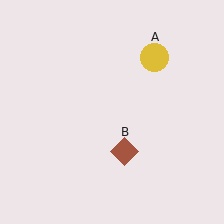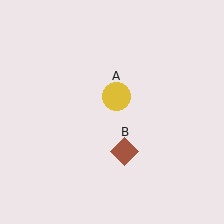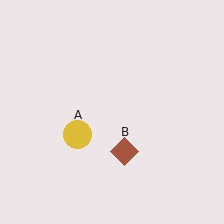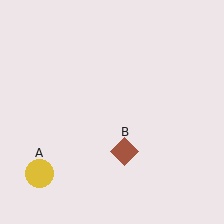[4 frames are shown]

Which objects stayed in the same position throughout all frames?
Brown diamond (object B) remained stationary.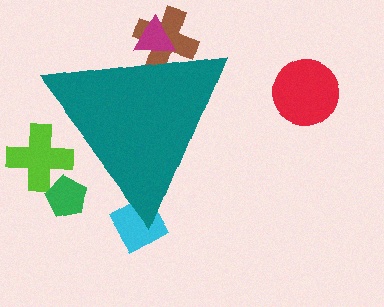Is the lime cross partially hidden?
Yes, the lime cross is partially hidden behind the teal triangle.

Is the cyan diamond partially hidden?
Yes, the cyan diamond is partially hidden behind the teal triangle.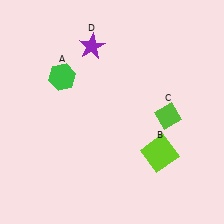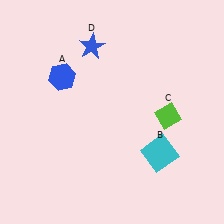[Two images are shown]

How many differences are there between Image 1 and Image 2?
There are 3 differences between the two images.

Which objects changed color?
A changed from green to blue. B changed from lime to cyan. D changed from purple to blue.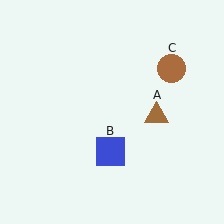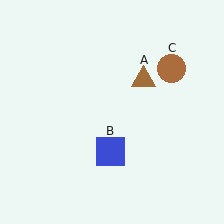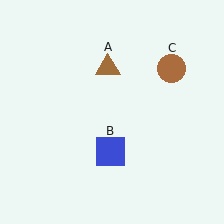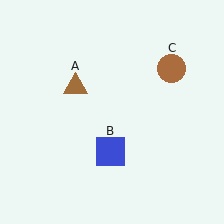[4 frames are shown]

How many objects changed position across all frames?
1 object changed position: brown triangle (object A).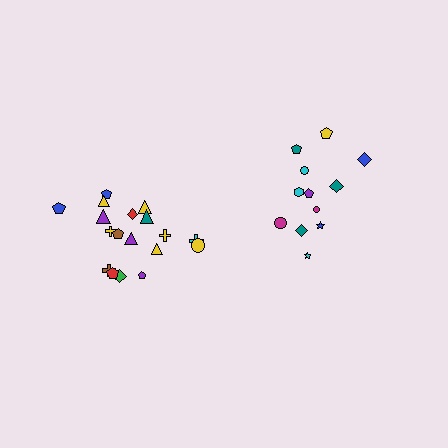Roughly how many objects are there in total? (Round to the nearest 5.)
Roughly 30 objects in total.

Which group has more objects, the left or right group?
The left group.